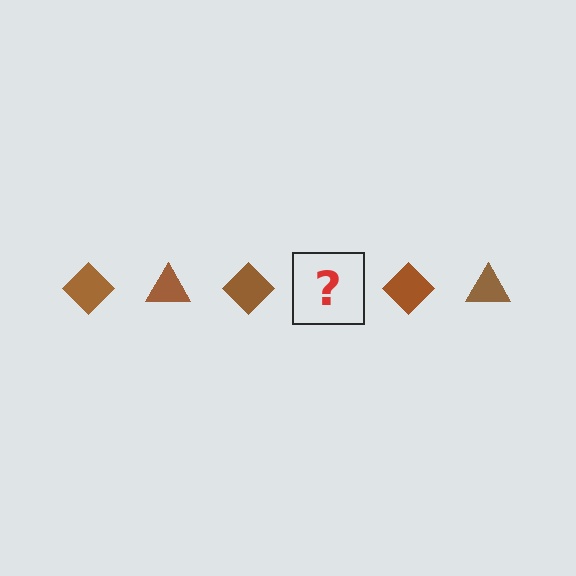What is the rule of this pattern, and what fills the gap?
The rule is that the pattern cycles through diamond, triangle shapes in brown. The gap should be filled with a brown triangle.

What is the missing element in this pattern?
The missing element is a brown triangle.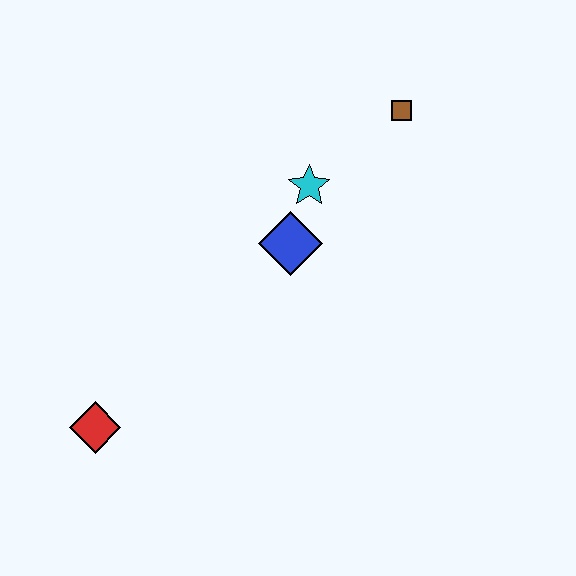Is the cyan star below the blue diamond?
No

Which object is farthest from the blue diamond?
The red diamond is farthest from the blue diamond.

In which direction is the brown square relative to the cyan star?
The brown square is to the right of the cyan star.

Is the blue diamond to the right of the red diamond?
Yes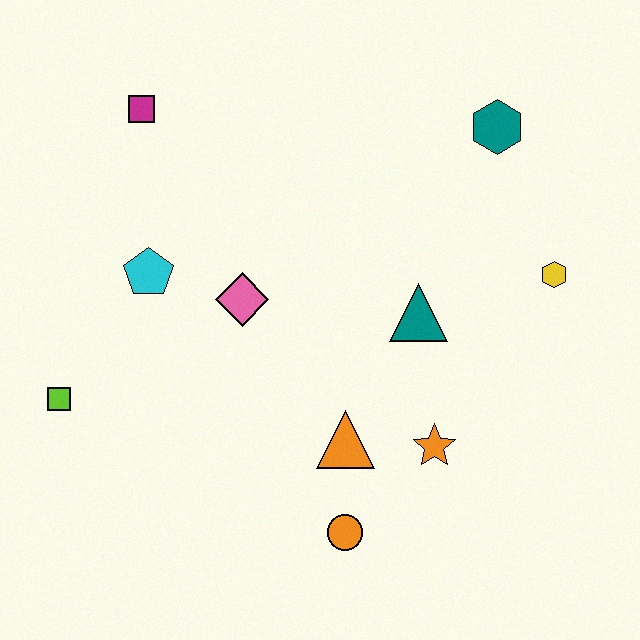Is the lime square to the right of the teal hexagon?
No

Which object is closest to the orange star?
The orange triangle is closest to the orange star.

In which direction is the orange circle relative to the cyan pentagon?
The orange circle is below the cyan pentagon.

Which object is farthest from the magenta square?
The orange circle is farthest from the magenta square.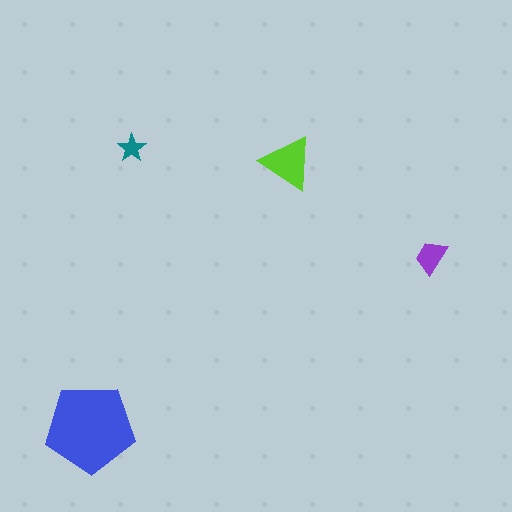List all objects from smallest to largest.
The teal star, the purple trapezoid, the lime triangle, the blue pentagon.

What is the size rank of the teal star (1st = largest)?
4th.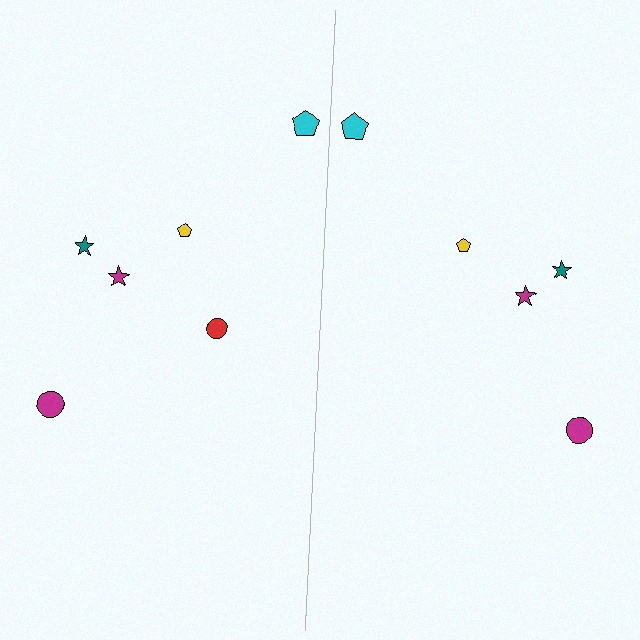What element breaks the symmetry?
A red circle is missing from the right side.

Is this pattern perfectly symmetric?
No, the pattern is not perfectly symmetric. A red circle is missing from the right side.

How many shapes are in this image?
There are 11 shapes in this image.